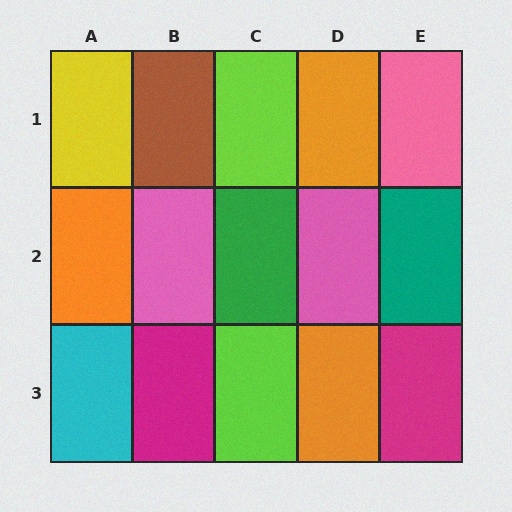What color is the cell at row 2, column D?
Pink.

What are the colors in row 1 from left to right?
Yellow, brown, lime, orange, pink.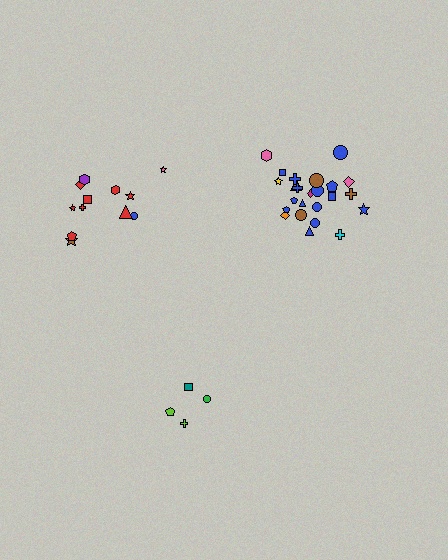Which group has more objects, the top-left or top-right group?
The top-right group.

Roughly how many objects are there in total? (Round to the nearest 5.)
Roughly 40 objects in total.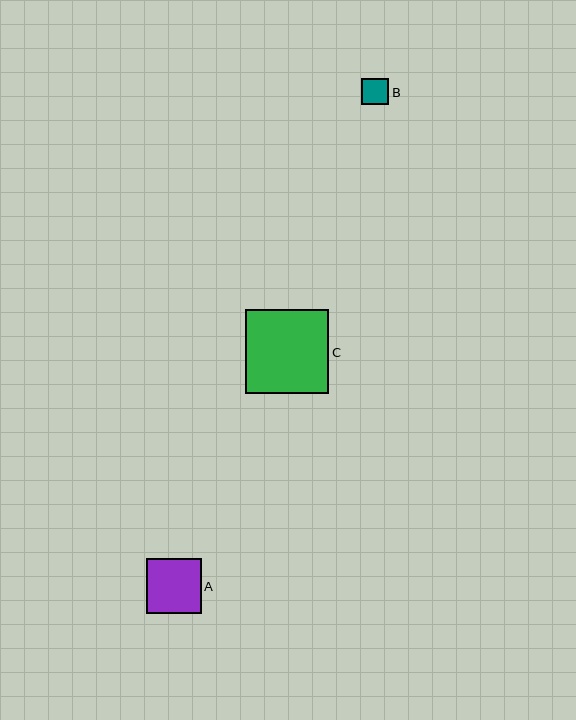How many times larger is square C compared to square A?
Square C is approximately 1.5 times the size of square A.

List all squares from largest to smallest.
From largest to smallest: C, A, B.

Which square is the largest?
Square C is the largest with a size of approximately 84 pixels.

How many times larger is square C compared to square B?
Square C is approximately 3.1 times the size of square B.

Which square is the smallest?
Square B is the smallest with a size of approximately 27 pixels.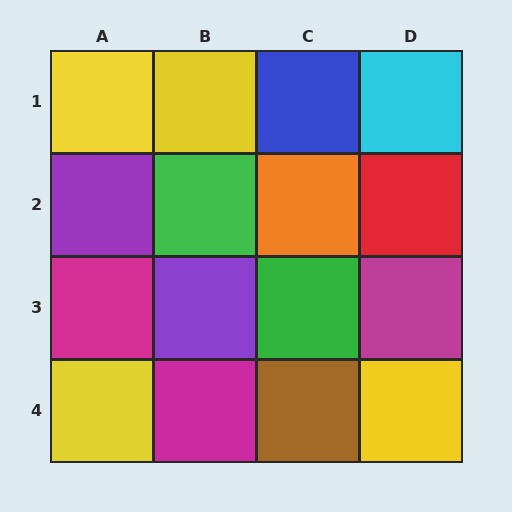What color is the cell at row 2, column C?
Orange.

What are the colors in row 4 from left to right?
Yellow, magenta, brown, yellow.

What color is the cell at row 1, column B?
Yellow.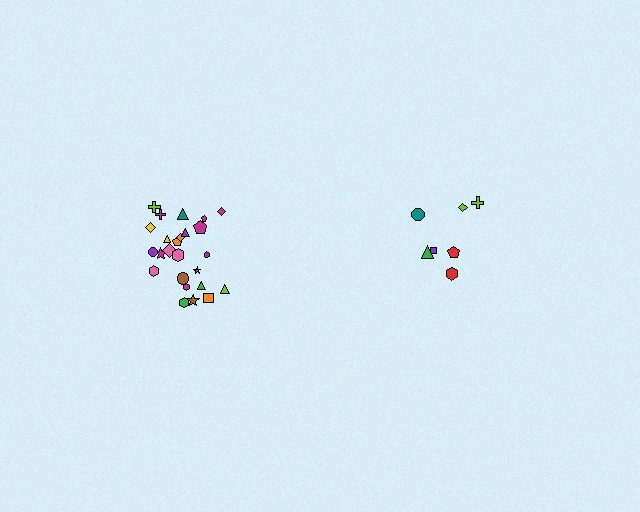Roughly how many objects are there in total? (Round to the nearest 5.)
Roughly 30 objects in total.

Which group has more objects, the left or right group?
The left group.